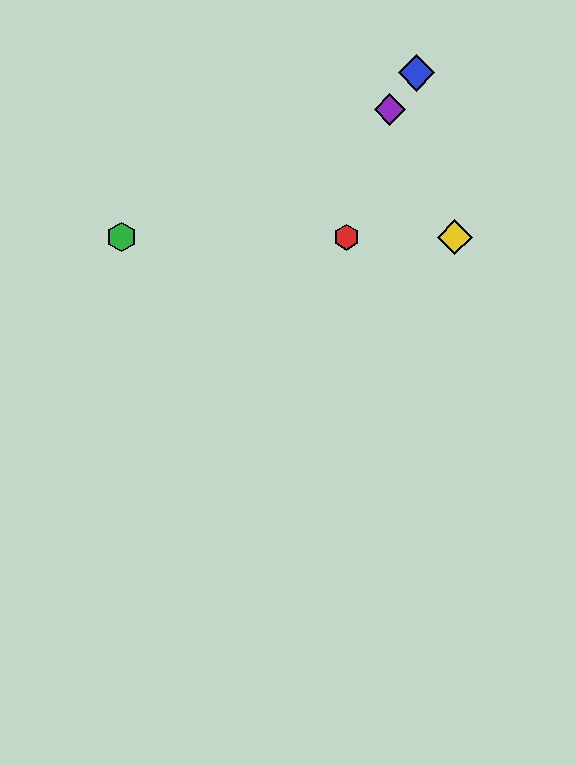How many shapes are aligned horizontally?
3 shapes (the red hexagon, the green hexagon, the yellow diamond) are aligned horizontally.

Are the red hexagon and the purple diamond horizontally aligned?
No, the red hexagon is at y≈237 and the purple diamond is at y≈109.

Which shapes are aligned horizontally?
The red hexagon, the green hexagon, the yellow diamond are aligned horizontally.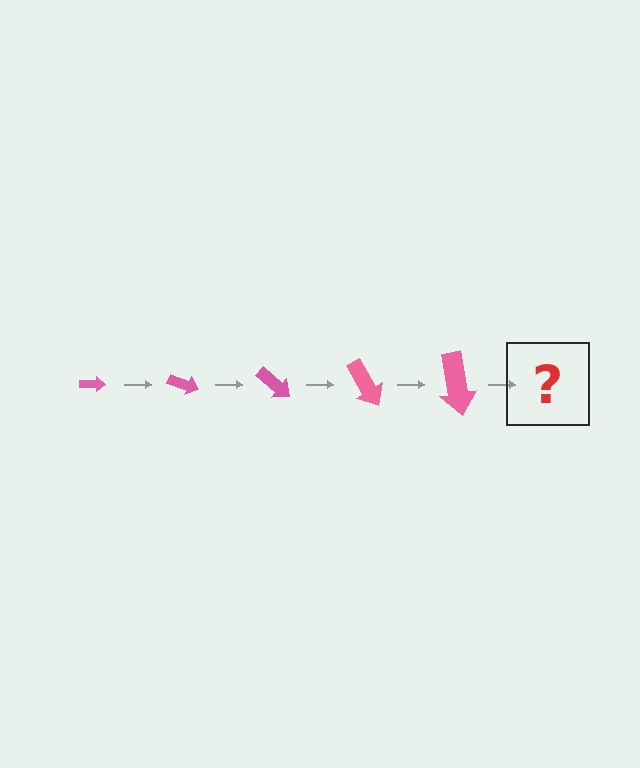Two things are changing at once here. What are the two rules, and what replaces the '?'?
The two rules are that the arrow grows larger each step and it rotates 20 degrees each step. The '?' should be an arrow, larger than the previous one and rotated 100 degrees from the start.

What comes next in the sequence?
The next element should be an arrow, larger than the previous one and rotated 100 degrees from the start.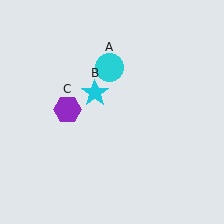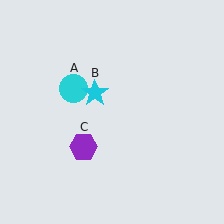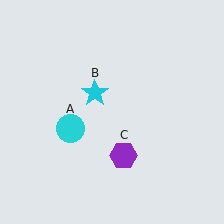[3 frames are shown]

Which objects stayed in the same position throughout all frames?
Cyan star (object B) remained stationary.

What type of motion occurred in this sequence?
The cyan circle (object A), purple hexagon (object C) rotated counterclockwise around the center of the scene.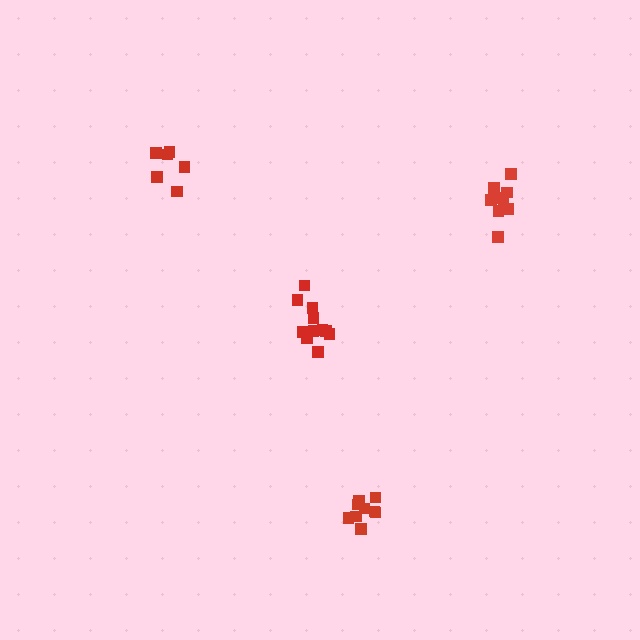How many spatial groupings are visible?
There are 4 spatial groupings.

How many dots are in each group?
Group 1: 12 dots, Group 2: 9 dots, Group 3: 9 dots, Group 4: 6 dots (36 total).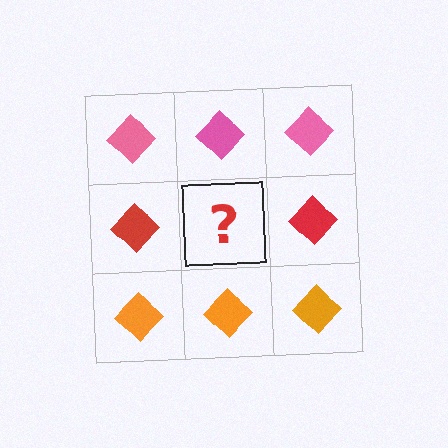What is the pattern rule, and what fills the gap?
The rule is that each row has a consistent color. The gap should be filled with a red diamond.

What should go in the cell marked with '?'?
The missing cell should contain a red diamond.